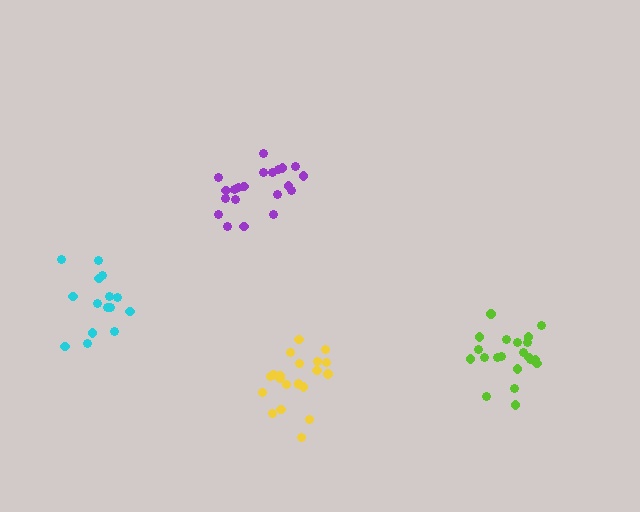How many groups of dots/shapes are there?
There are 4 groups.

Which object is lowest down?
The yellow cluster is bottommost.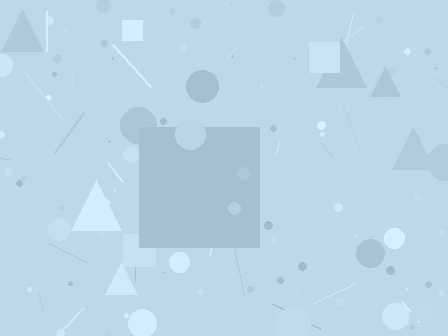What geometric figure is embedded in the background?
A square is embedded in the background.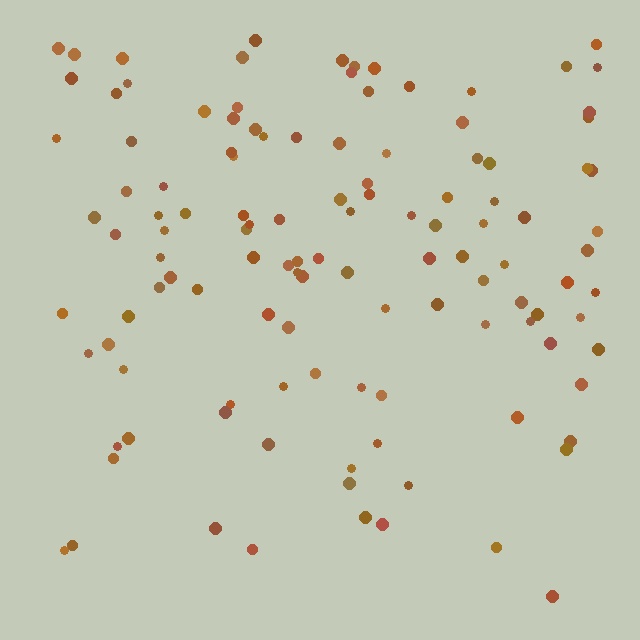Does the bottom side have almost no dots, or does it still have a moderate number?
Still a moderate number, just noticeably fewer than the top.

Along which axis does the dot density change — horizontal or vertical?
Vertical.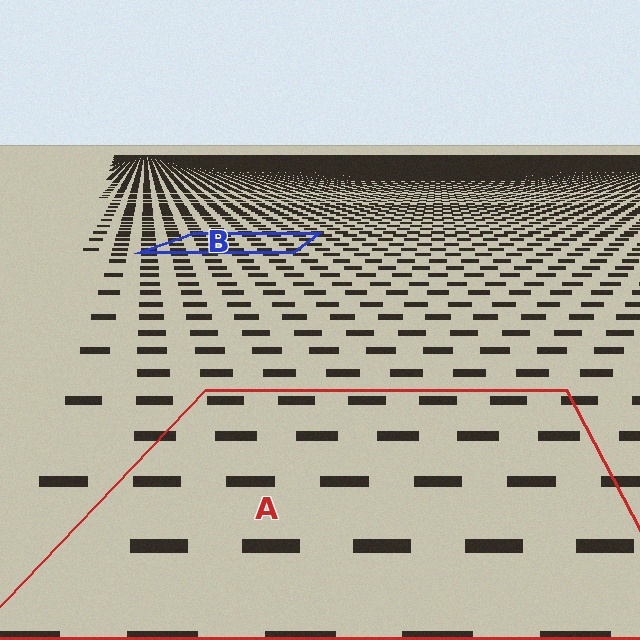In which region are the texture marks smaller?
The texture marks are smaller in region B, because it is farther away.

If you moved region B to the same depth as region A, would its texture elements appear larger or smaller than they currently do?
They would appear larger. At a closer depth, the same texture elements are projected at a bigger on-screen size.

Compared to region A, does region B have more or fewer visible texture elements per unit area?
Region B has more texture elements per unit area — they are packed more densely because it is farther away.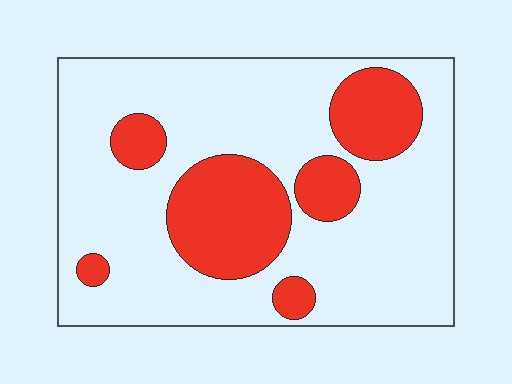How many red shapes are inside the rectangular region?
6.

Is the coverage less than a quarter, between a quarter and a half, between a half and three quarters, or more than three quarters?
Between a quarter and a half.